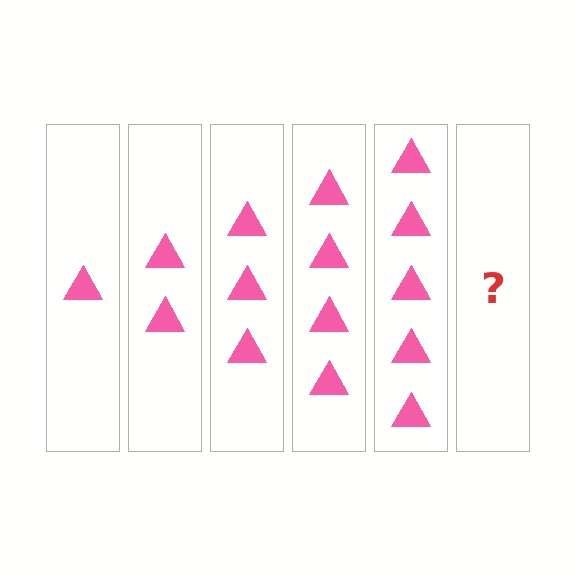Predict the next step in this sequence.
The next step is 6 triangles.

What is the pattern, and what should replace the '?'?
The pattern is that each step adds one more triangle. The '?' should be 6 triangles.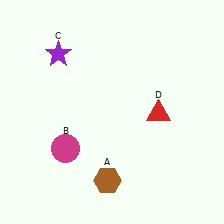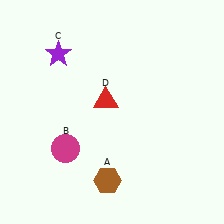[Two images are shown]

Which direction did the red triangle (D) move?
The red triangle (D) moved left.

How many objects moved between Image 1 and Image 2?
1 object moved between the two images.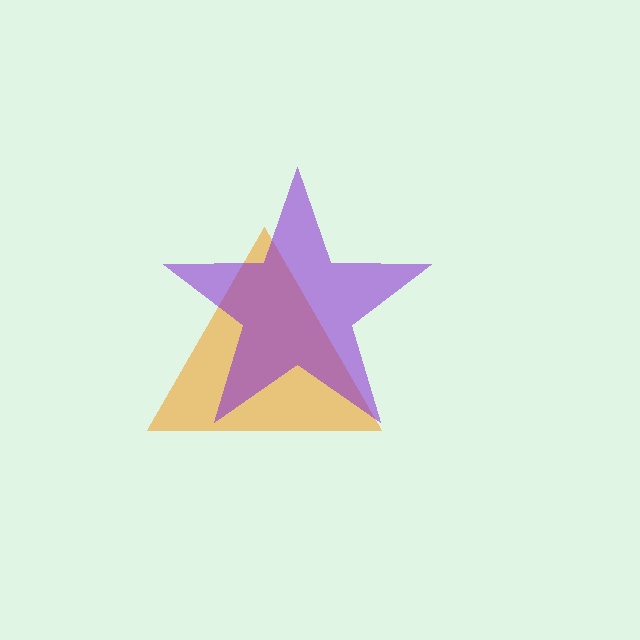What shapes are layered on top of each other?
The layered shapes are: an orange triangle, a purple star.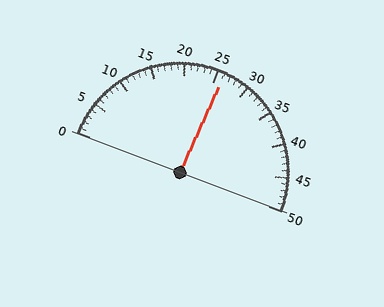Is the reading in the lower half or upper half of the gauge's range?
The reading is in the upper half of the range (0 to 50).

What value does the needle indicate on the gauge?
The needle indicates approximately 26.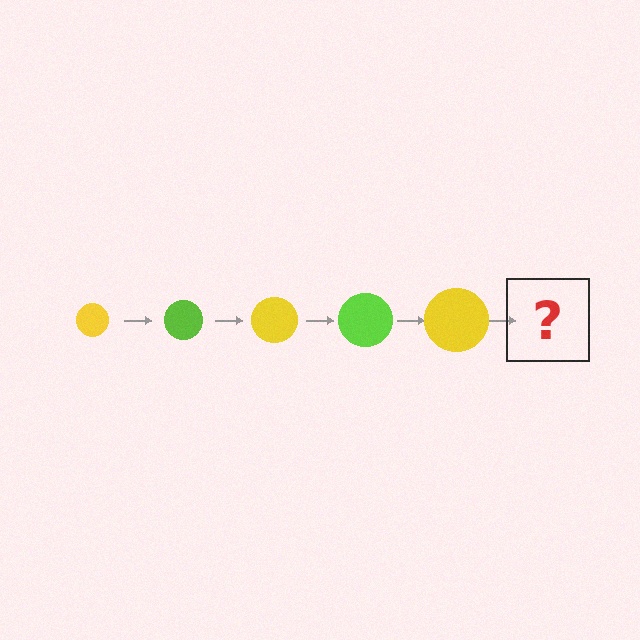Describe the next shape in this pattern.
It should be a lime circle, larger than the previous one.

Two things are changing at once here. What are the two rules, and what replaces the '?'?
The two rules are that the circle grows larger each step and the color cycles through yellow and lime. The '?' should be a lime circle, larger than the previous one.